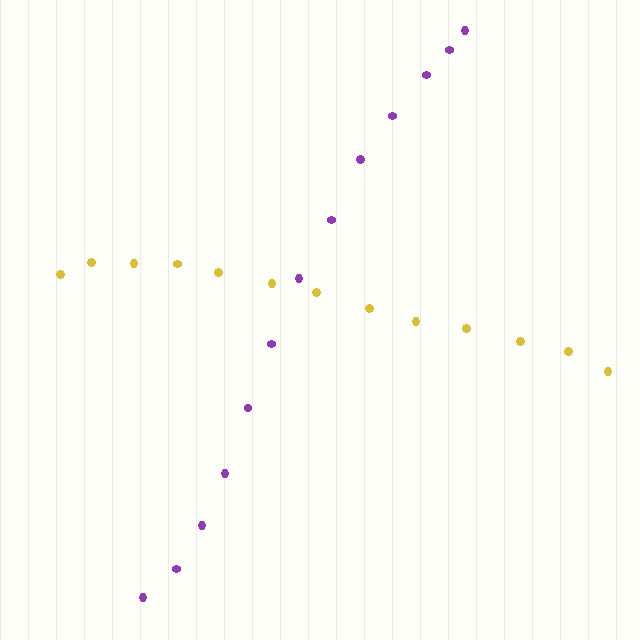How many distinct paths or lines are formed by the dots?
There are 2 distinct paths.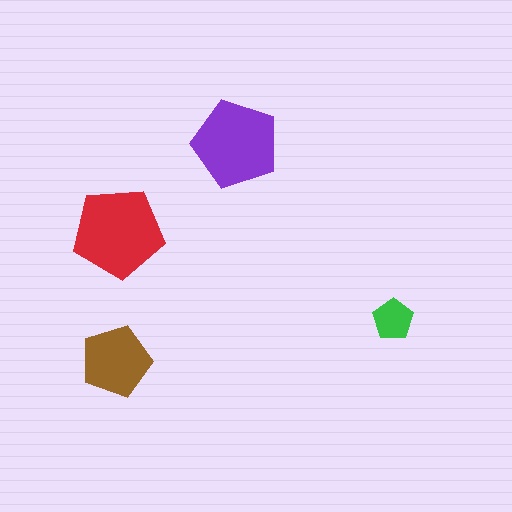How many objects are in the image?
There are 4 objects in the image.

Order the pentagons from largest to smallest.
the red one, the purple one, the brown one, the green one.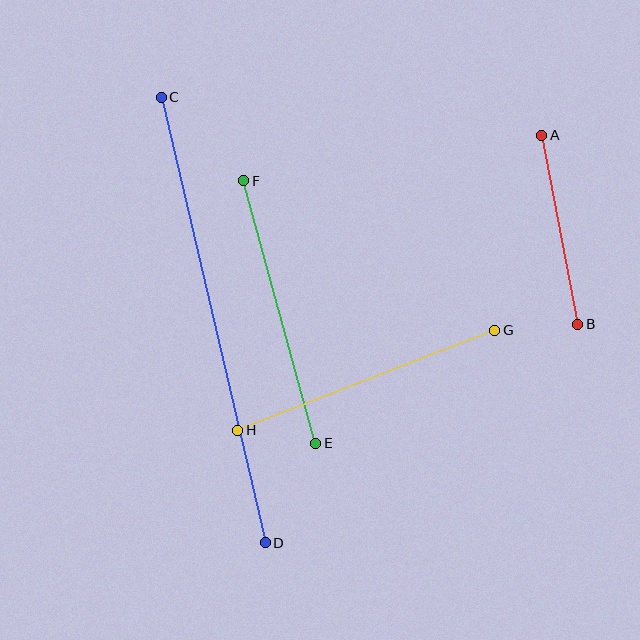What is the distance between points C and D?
The distance is approximately 457 pixels.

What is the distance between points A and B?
The distance is approximately 192 pixels.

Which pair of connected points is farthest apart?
Points C and D are farthest apart.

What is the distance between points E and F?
The distance is approximately 272 pixels.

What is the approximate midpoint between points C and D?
The midpoint is at approximately (213, 320) pixels.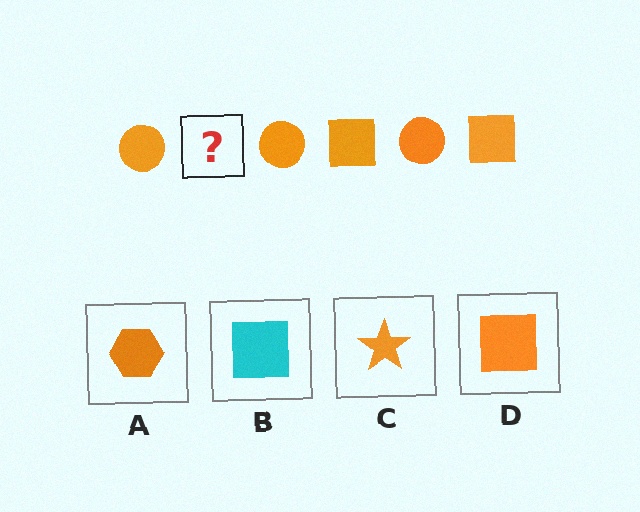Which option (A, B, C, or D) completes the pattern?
D.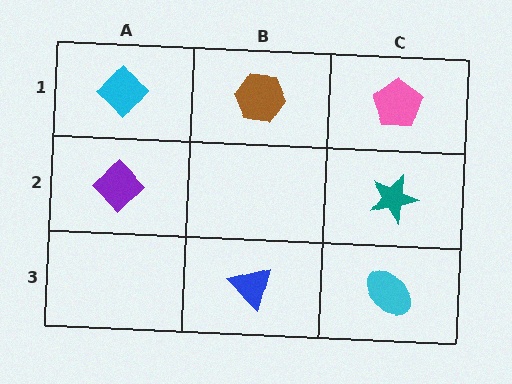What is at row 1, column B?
A brown hexagon.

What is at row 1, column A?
A cyan diamond.